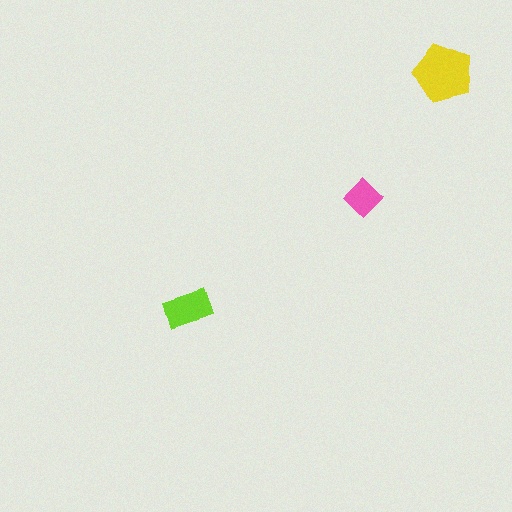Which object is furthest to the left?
The lime rectangle is leftmost.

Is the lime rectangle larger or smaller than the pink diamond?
Larger.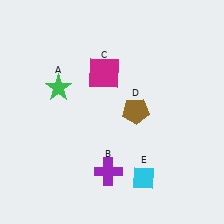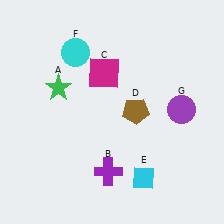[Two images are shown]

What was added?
A cyan circle (F), a purple circle (G) were added in Image 2.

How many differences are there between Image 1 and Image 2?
There are 2 differences between the two images.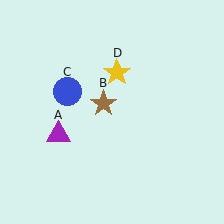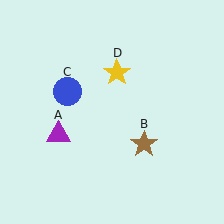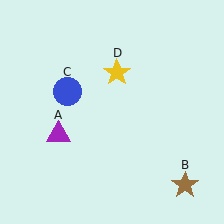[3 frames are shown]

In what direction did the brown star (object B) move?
The brown star (object B) moved down and to the right.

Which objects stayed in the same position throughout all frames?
Purple triangle (object A) and blue circle (object C) and yellow star (object D) remained stationary.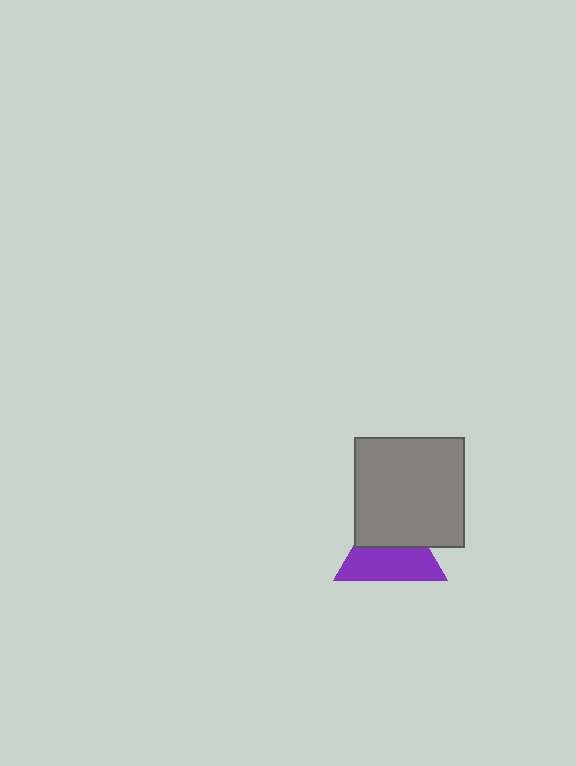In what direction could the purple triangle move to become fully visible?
The purple triangle could move down. That would shift it out from behind the gray square entirely.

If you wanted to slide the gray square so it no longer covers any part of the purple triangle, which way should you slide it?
Slide it up — that is the most direct way to separate the two shapes.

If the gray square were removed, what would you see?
You would see the complete purple triangle.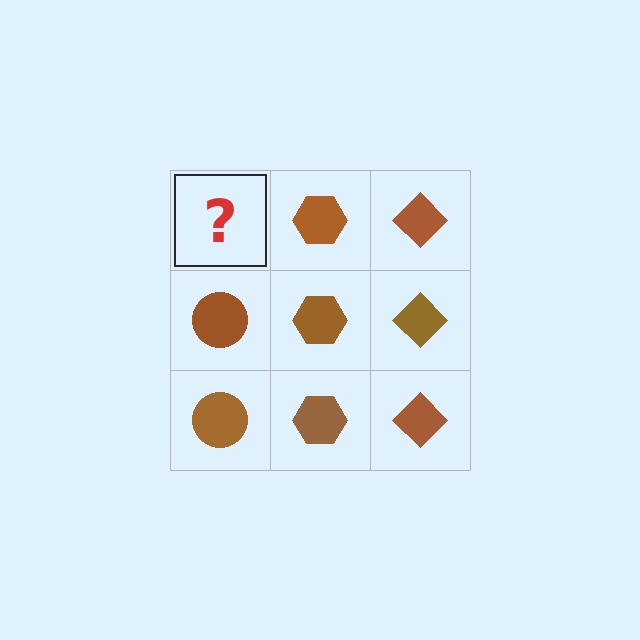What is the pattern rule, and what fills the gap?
The rule is that each column has a consistent shape. The gap should be filled with a brown circle.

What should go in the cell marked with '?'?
The missing cell should contain a brown circle.